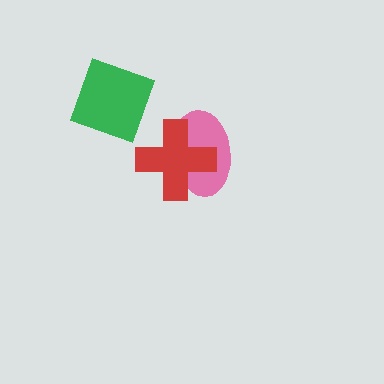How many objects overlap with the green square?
0 objects overlap with the green square.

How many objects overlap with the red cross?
1 object overlaps with the red cross.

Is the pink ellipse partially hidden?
Yes, it is partially covered by another shape.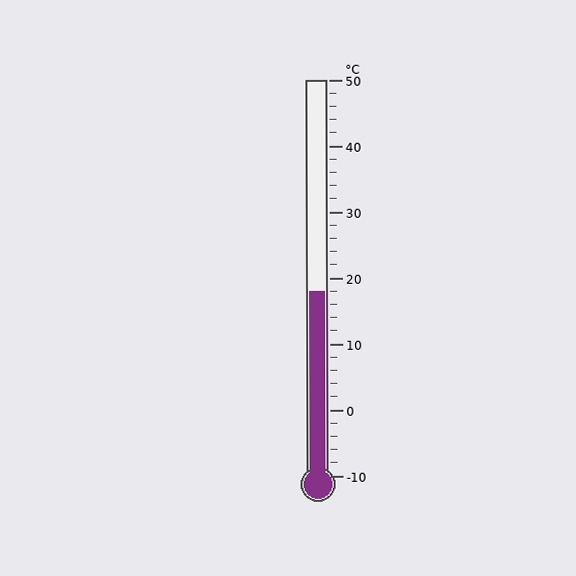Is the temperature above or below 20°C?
The temperature is below 20°C.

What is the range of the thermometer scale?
The thermometer scale ranges from -10°C to 50°C.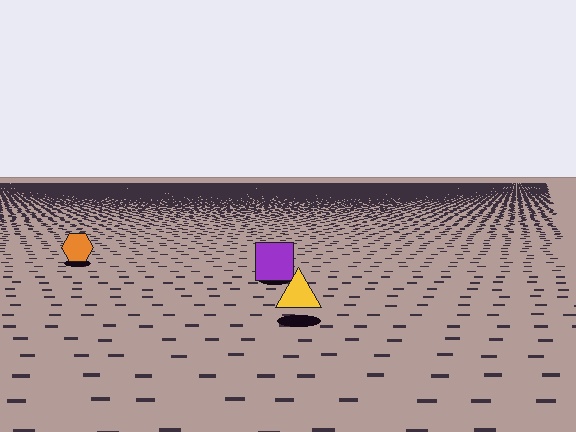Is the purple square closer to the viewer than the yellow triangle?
No. The yellow triangle is closer — you can tell from the texture gradient: the ground texture is coarser near it.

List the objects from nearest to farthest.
From nearest to farthest: the yellow triangle, the purple square, the orange hexagon.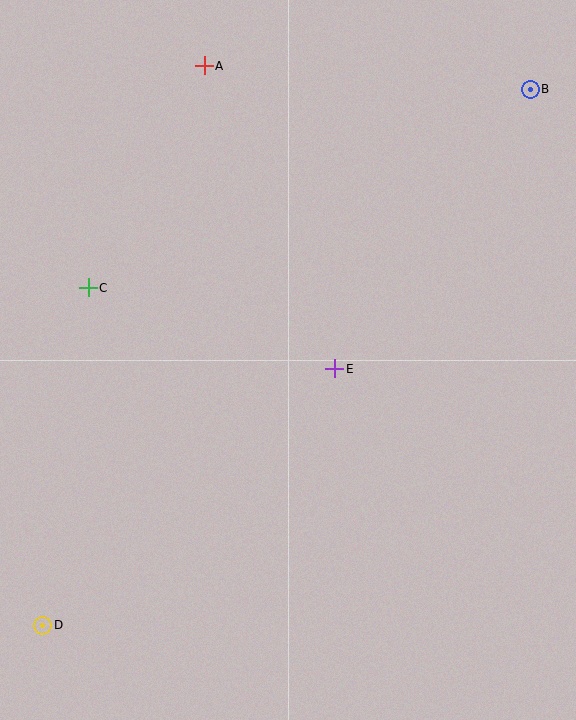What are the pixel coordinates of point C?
Point C is at (88, 288).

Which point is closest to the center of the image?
Point E at (335, 369) is closest to the center.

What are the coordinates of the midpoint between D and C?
The midpoint between D and C is at (66, 457).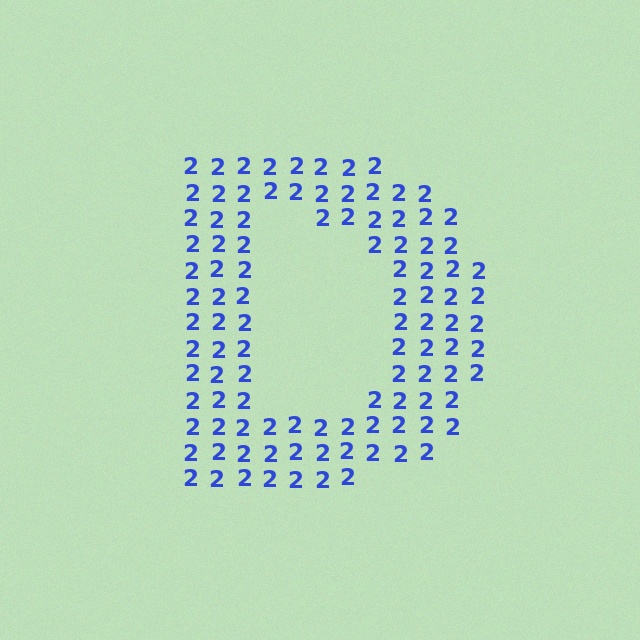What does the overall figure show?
The overall figure shows the letter D.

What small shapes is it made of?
It is made of small digit 2's.